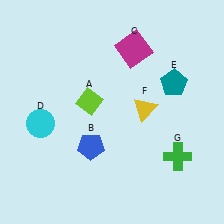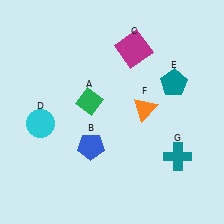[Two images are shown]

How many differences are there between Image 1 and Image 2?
There are 3 differences between the two images.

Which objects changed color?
A changed from lime to green. F changed from yellow to orange. G changed from green to teal.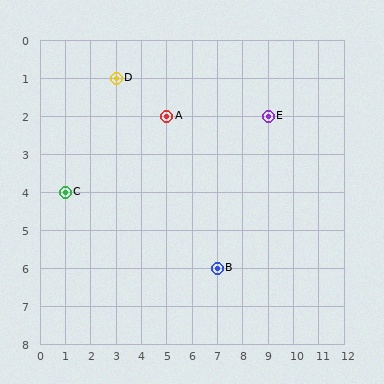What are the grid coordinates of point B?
Point B is at grid coordinates (7, 6).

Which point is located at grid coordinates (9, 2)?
Point E is at (9, 2).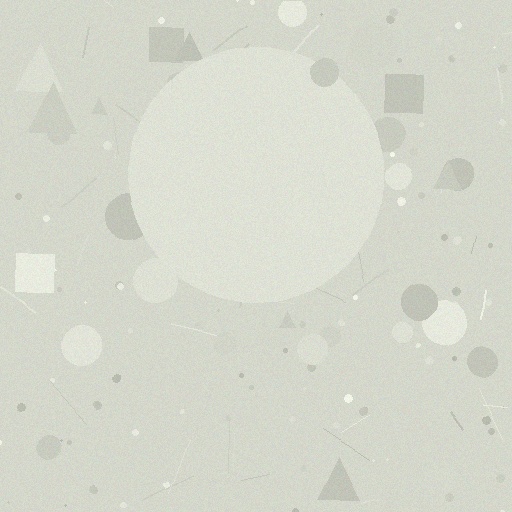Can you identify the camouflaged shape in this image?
The camouflaged shape is a circle.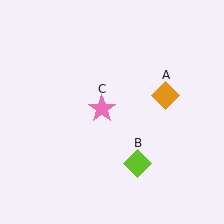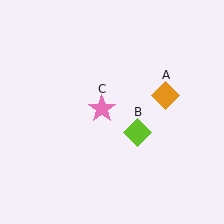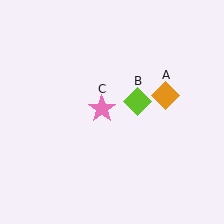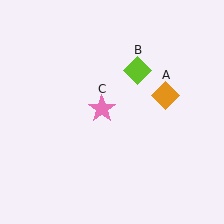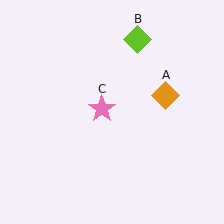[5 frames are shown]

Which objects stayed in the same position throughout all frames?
Orange diamond (object A) and pink star (object C) remained stationary.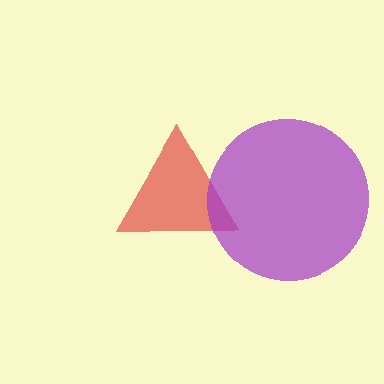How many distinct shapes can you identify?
There are 2 distinct shapes: a red triangle, a purple circle.